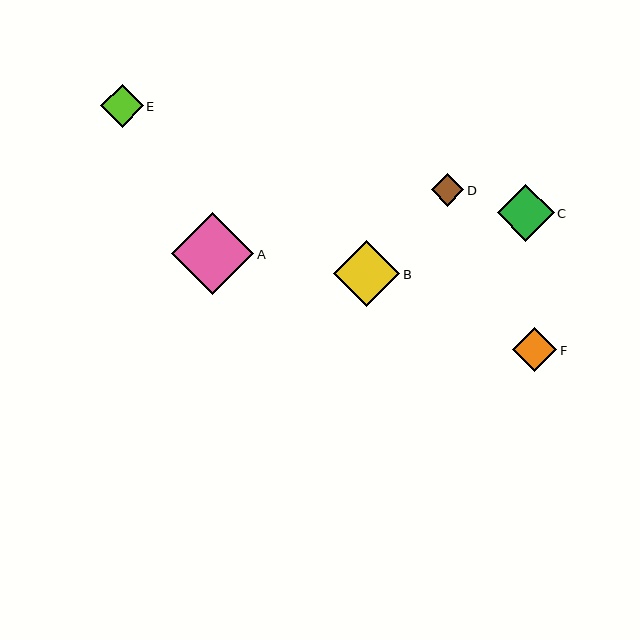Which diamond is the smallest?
Diamond D is the smallest with a size of approximately 33 pixels.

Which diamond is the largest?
Diamond A is the largest with a size of approximately 82 pixels.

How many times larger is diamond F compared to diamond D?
Diamond F is approximately 1.3 times the size of diamond D.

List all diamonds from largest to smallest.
From largest to smallest: A, B, C, F, E, D.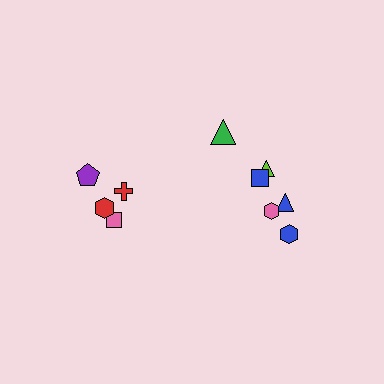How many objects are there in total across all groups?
There are 10 objects.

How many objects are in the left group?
There are 4 objects.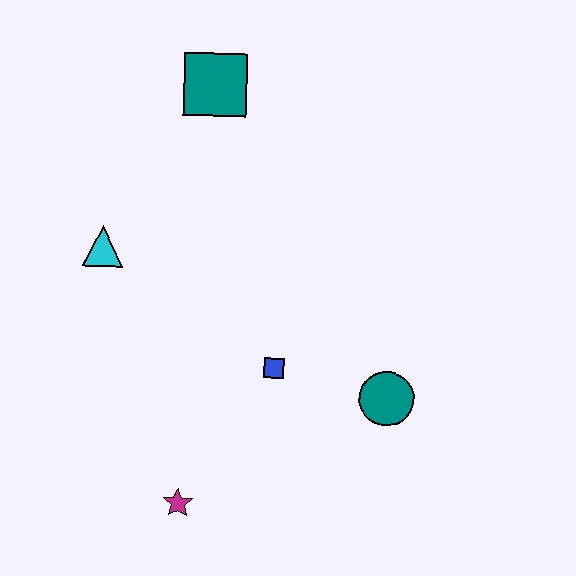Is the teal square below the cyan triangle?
No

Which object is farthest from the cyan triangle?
The teal circle is farthest from the cyan triangle.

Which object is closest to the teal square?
The cyan triangle is closest to the teal square.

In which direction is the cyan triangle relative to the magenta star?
The cyan triangle is above the magenta star.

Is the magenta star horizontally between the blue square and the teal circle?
No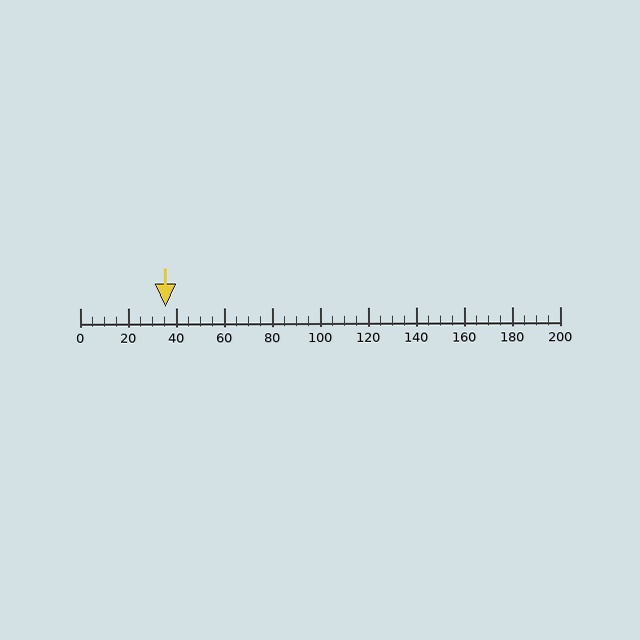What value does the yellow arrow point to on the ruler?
The yellow arrow points to approximately 36.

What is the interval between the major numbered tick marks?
The major tick marks are spaced 20 units apart.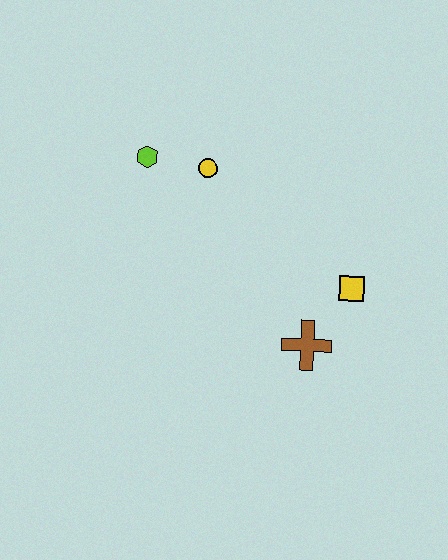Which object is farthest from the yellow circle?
The brown cross is farthest from the yellow circle.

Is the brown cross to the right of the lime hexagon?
Yes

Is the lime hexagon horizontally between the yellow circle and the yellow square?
No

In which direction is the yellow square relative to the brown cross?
The yellow square is above the brown cross.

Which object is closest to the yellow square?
The brown cross is closest to the yellow square.